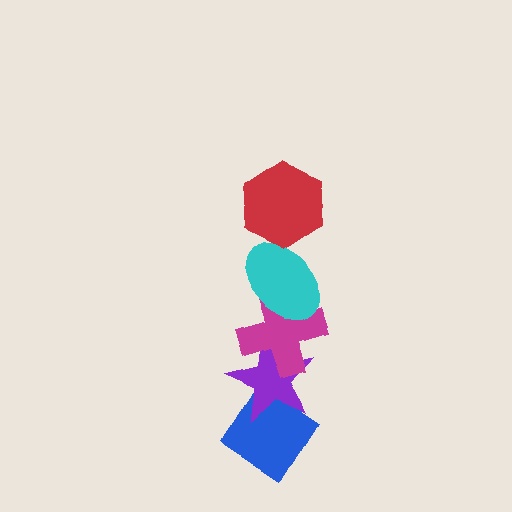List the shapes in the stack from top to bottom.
From top to bottom: the red hexagon, the cyan ellipse, the magenta cross, the purple star, the blue diamond.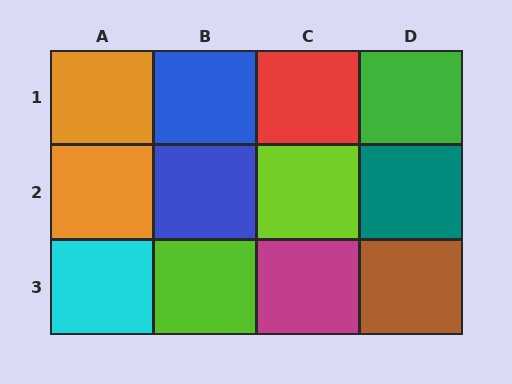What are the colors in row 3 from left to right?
Cyan, lime, magenta, brown.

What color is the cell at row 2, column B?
Blue.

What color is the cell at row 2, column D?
Teal.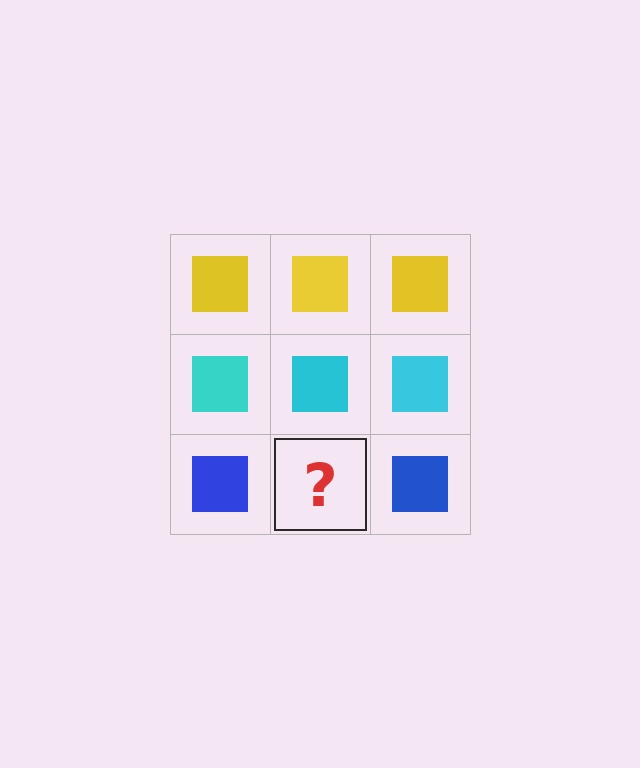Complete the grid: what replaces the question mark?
The question mark should be replaced with a blue square.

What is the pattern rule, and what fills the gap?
The rule is that each row has a consistent color. The gap should be filled with a blue square.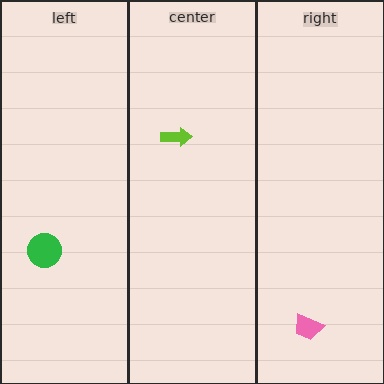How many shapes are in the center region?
1.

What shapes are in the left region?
The green circle.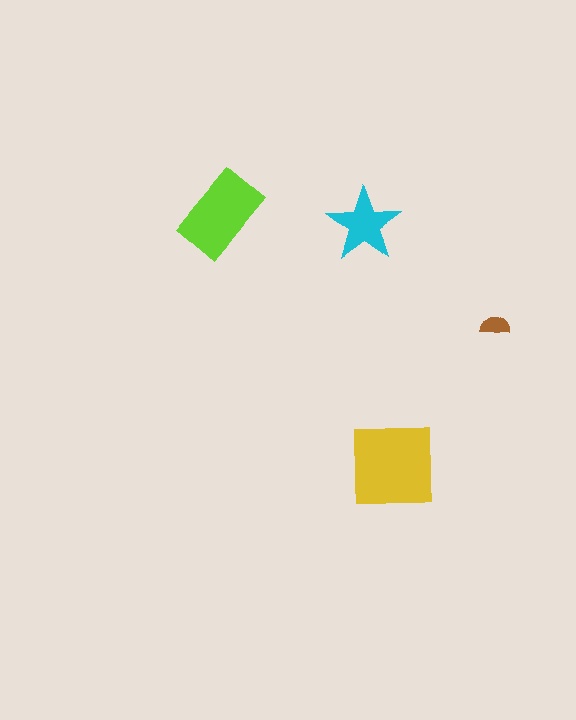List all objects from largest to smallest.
The yellow square, the lime rectangle, the cyan star, the brown semicircle.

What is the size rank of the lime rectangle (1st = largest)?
2nd.